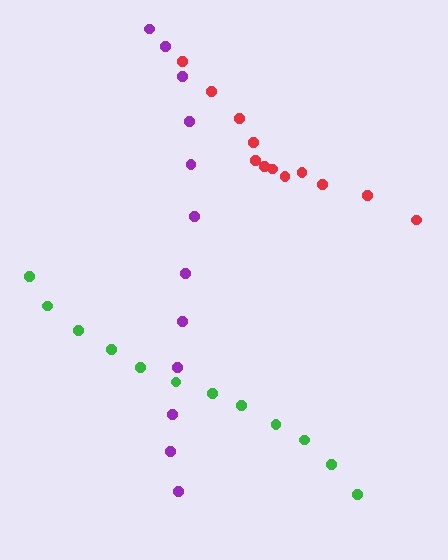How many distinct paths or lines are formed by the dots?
There are 3 distinct paths.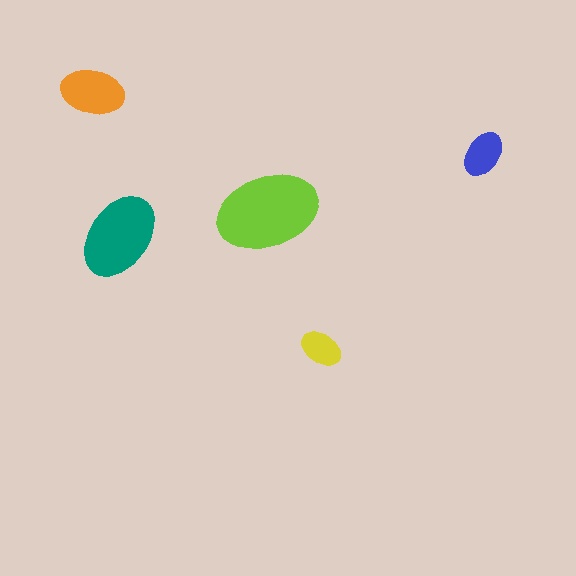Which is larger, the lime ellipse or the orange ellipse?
The lime one.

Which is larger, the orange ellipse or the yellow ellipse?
The orange one.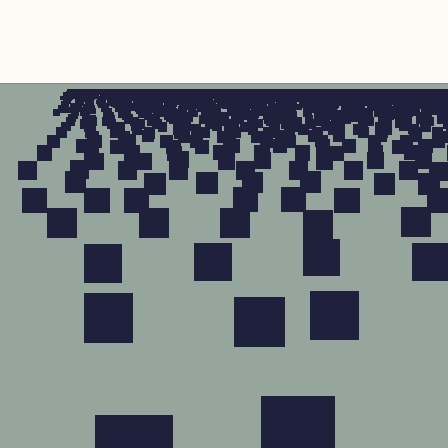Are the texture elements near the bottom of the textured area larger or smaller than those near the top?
Larger. Near the bottom, elements are closer to the viewer and appear at a bigger on-screen size.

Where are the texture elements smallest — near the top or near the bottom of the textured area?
Near the top.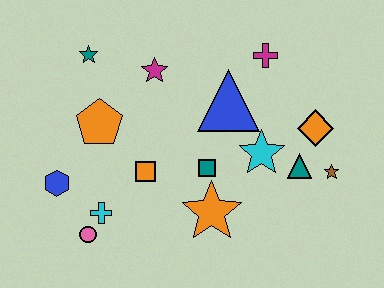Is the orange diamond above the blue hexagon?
Yes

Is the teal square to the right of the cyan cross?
Yes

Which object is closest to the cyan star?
The teal triangle is closest to the cyan star.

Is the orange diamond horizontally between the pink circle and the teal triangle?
No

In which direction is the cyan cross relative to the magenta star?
The cyan cross is below the magenta star.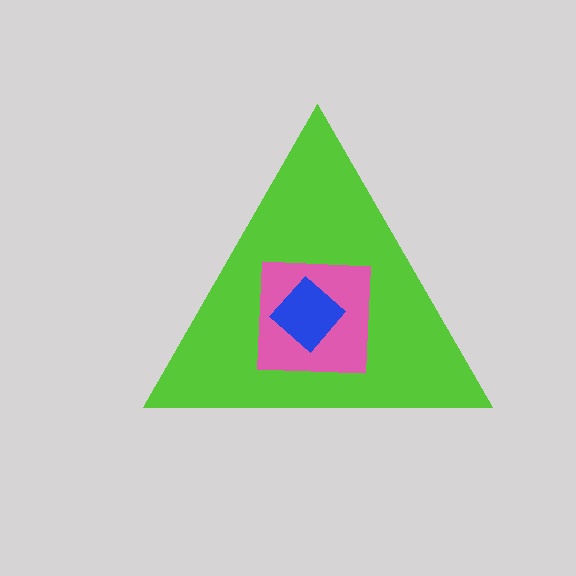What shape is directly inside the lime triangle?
The pink square.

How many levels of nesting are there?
3.